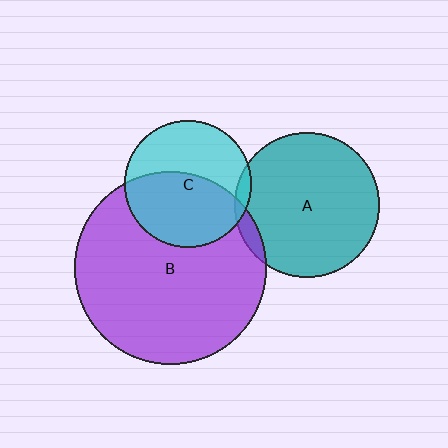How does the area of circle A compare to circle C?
Approximately 1.3 times.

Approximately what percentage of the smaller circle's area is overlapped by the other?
Approximately 5%.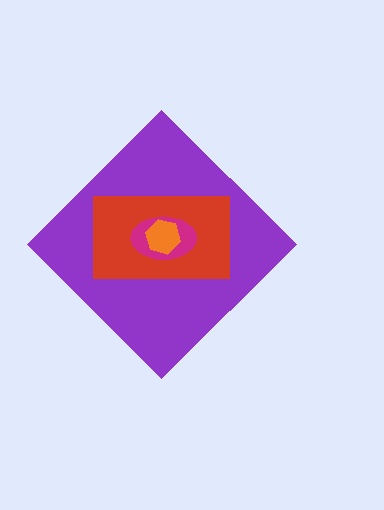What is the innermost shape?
The orange hexagon.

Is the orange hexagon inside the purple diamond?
Yes.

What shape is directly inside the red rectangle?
The magenta ellipse.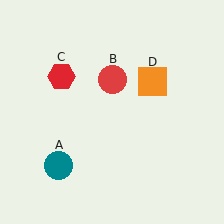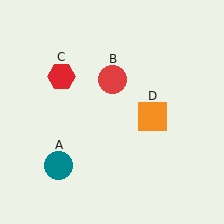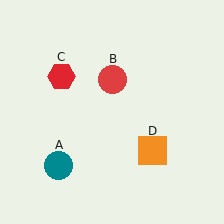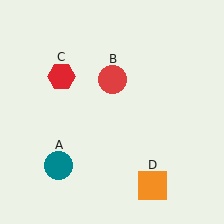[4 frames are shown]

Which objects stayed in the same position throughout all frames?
Teal circle (object A) and red circle (object B) and red hexagon (object C) remained stationary.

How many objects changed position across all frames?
1 object changed position: orange square (object D).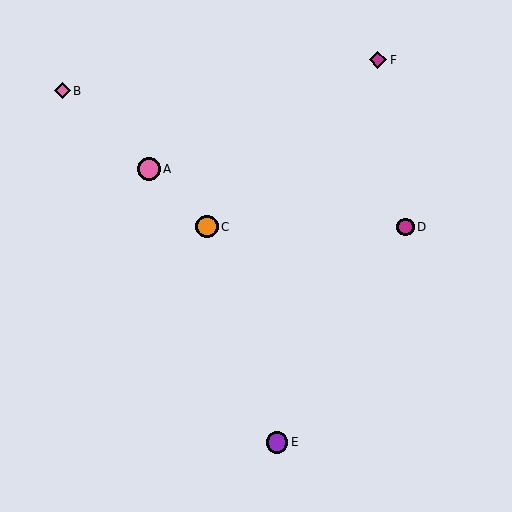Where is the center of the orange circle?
The center of the orange circle is at (207, 227).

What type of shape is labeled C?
Shape C is an orange circle.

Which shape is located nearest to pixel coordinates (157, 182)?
The pink circle (labeled A) at (149, 169) is nearest to that location.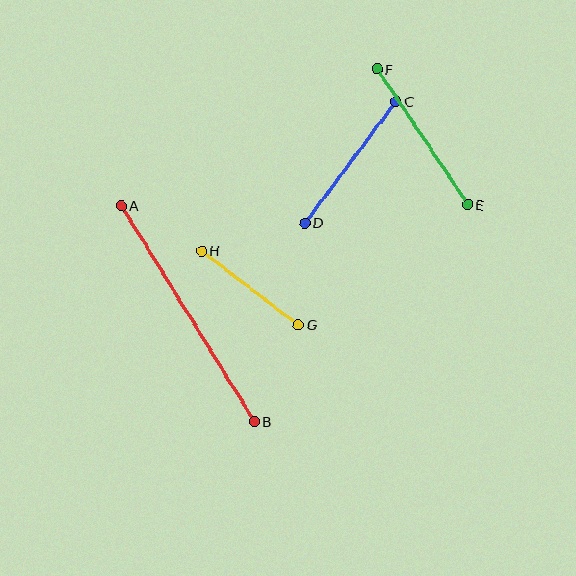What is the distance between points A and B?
The distance is approximately 253 pixels.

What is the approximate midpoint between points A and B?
The midpoint is at approximately (188, 314) pixels.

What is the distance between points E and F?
The distance is approximately 163 pixels.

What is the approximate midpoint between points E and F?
The midpoint is at approximately (422, 137) pixels.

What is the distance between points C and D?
The distance is approximately 152 pixels.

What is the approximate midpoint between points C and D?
The midpoint is at approximately (351, 162) pixels.